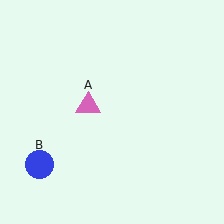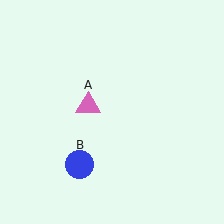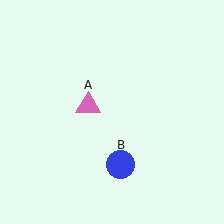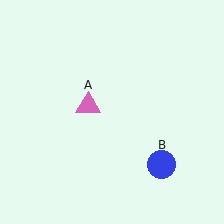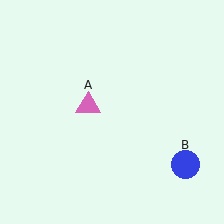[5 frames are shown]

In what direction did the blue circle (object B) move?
The blue circle (object B) moved right.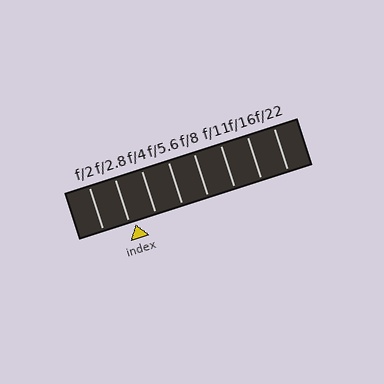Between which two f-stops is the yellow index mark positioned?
The index mark is between f/2.8 and f/4.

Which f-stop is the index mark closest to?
The index mark is closest to f/2.8.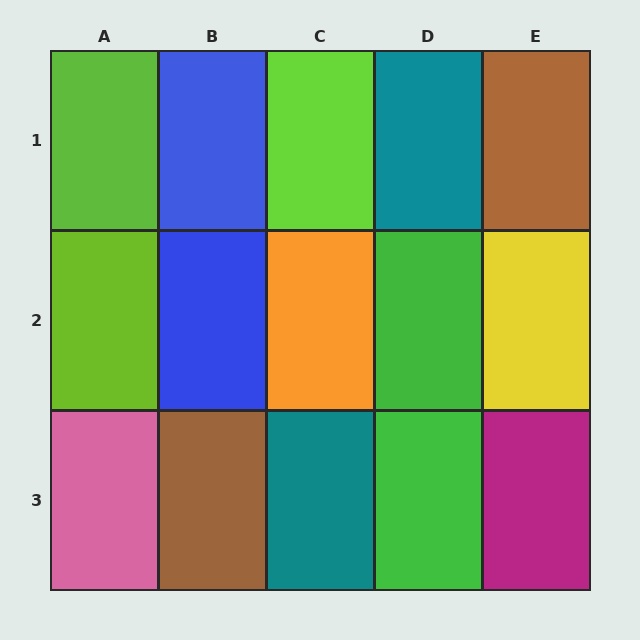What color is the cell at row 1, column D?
Teal.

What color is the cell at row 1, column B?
Blue.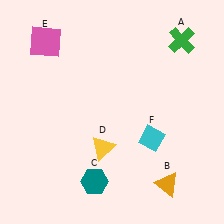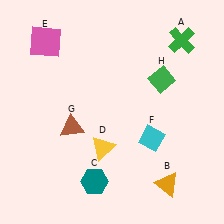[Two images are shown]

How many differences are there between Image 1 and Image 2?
There are 2 differences between the two images.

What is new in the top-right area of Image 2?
A green diamond (H) was added in the top-right area of Image 2.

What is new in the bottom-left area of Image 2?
A brown triangle (G) was added in the bottom-left area of Image 2.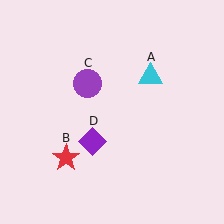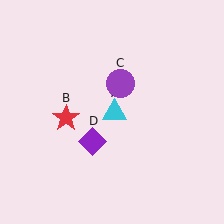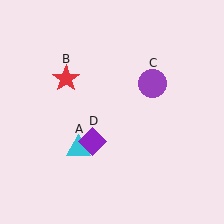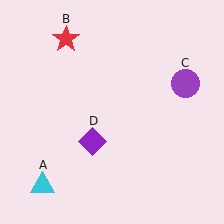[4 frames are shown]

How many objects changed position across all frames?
3 objects changed position: cyan triangle (object A), red star (object B), purple circle (object C).